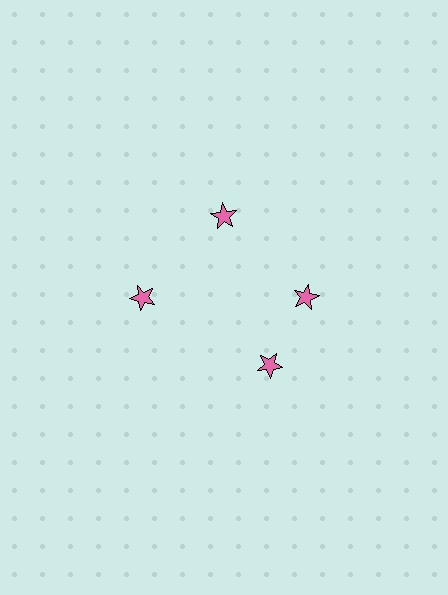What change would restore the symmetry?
The symmetry would be restored by rotating it back into even spacing with its neighbors so that all 4 stars sit at equal angles and equal distance from the center.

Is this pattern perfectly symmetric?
No. The 4 pink stars are arranged in a ring, but one element near the 6 o'clock position is rotated out of alignment along the ring, breaking the 4-fold rotational symmetry.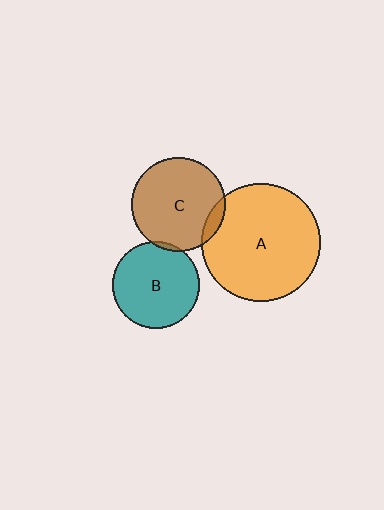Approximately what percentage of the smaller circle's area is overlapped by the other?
Approximately 5%.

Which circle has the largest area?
Circle A (orange).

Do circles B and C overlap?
Yes.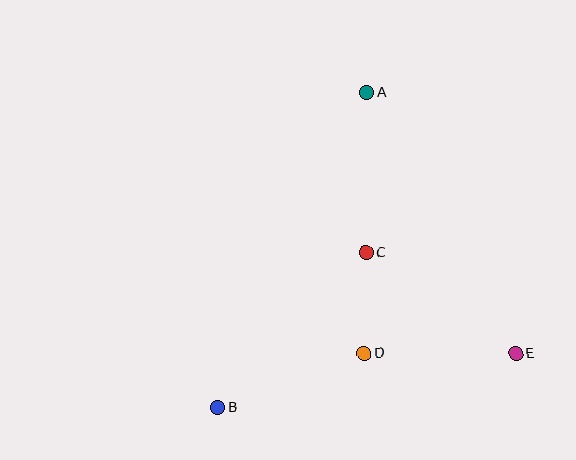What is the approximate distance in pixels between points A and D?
The distance between A and D is approximately 261 pixels.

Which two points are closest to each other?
Points C and D are closest to each other.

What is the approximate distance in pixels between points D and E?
The distance between D and E is approximately 152 pixels.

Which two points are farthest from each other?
Points A and B are farthest from each other.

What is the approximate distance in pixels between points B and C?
The distance between B and C is approximately 214 pixels.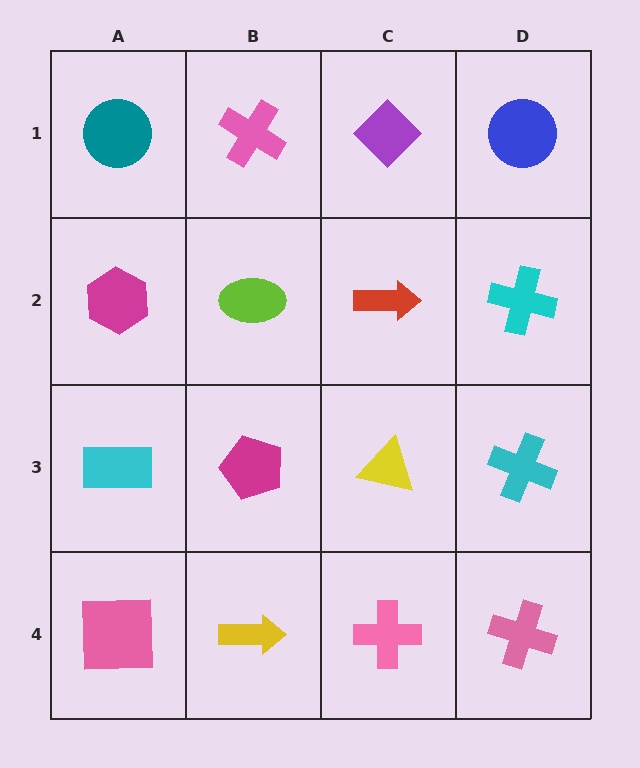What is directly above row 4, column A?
A cyan rectangle.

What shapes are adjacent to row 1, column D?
A cyan cross (row 2, column D), a purple diamond (row 1, column C).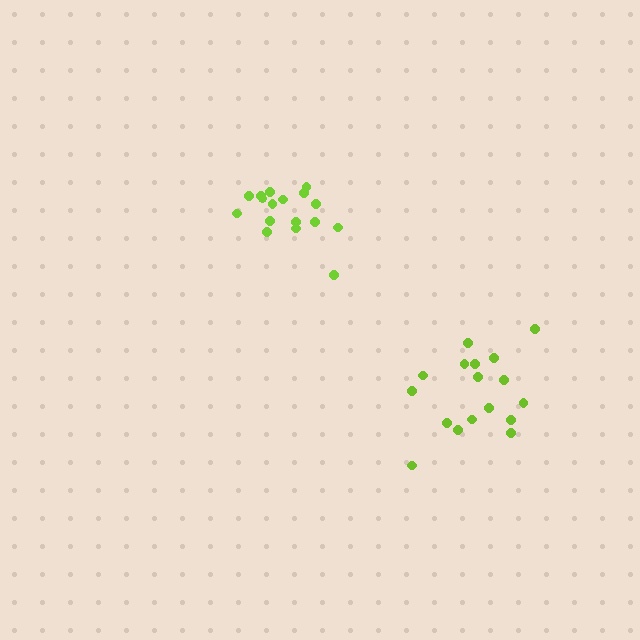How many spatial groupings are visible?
There are 2 spatial groupings.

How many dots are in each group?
Group 1: 17 dots, Group 2: 17 dots (34 total).